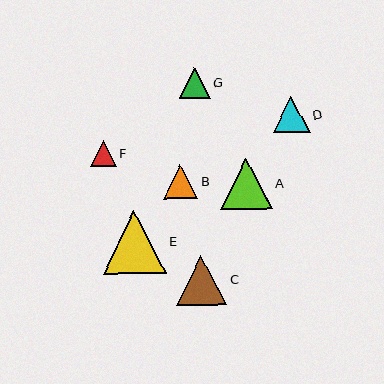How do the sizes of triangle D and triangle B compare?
Triangle D and triangle B are approximately the same size.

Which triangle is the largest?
Triangle E is the largest with a size of approximately 63 pixels.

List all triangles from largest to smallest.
From largest to smallest: E, A, C, D, B, G, F.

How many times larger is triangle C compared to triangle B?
Triangle C is approximately 1.5 times the size of triangle B.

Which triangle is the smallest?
Triangle F is the smallest with a size of approximately 26 pixels.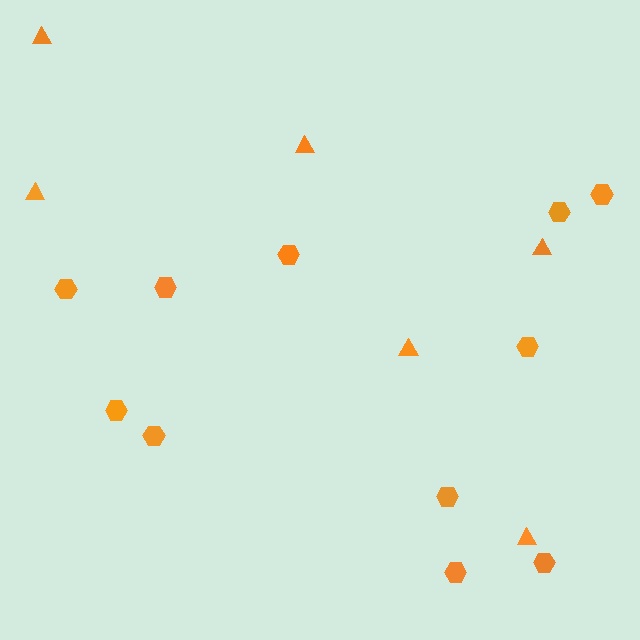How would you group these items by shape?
There are 2 groups: one group of triangles (6) and one group of hexagons (11).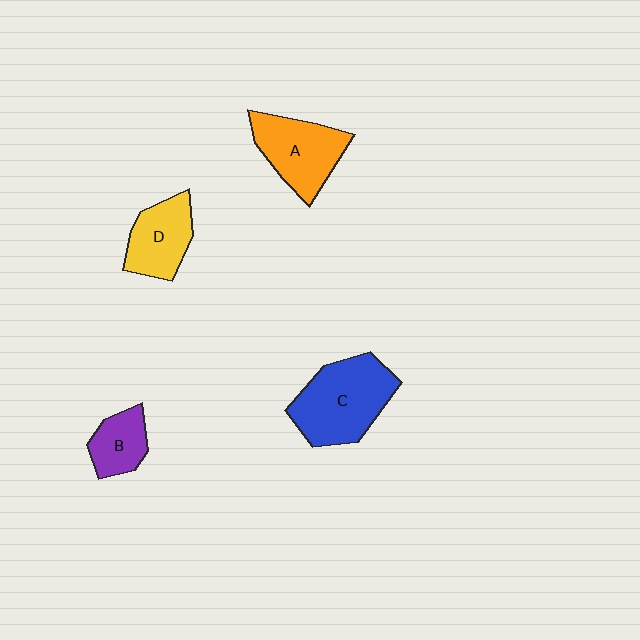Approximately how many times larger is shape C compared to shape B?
Approximately 2.2 times.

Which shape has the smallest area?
Shape B (purple).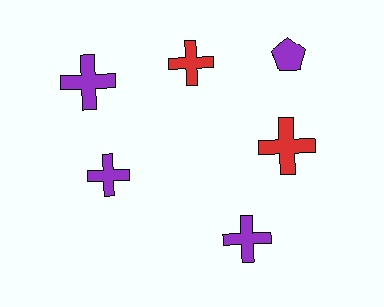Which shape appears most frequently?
Cross, with 5 objects.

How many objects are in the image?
There are 6 objects.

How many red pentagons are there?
There are no red pentagons.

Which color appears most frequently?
Purple, with 4 objects.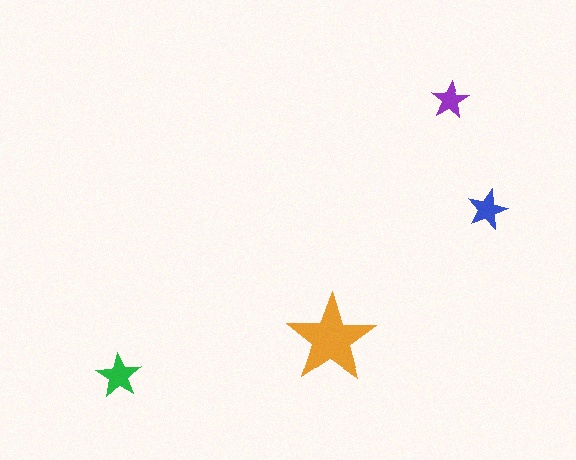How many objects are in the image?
There are 4 objects in the image.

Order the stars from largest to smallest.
the orange one, the green one, the blue one, the purple one.